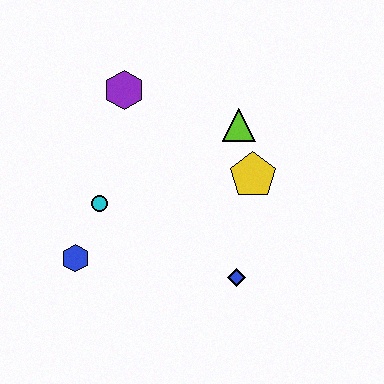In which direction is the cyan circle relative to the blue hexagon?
The cyan circle is above the blue hexagon.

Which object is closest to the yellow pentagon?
The lime triangle is closest to the yellow pentagon.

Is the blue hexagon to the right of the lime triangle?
No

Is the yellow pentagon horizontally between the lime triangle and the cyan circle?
No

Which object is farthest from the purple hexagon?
The blue diamond is farthest from the purple hexagon.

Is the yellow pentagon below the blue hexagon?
No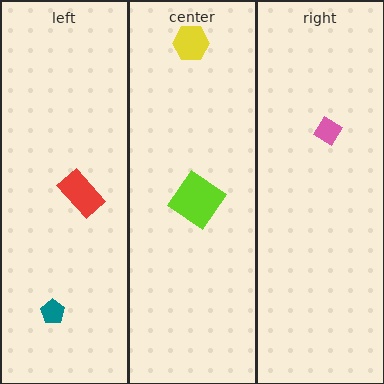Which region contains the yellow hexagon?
The center region.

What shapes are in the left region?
The red rectangle, the teal pentagon.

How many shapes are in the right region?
1.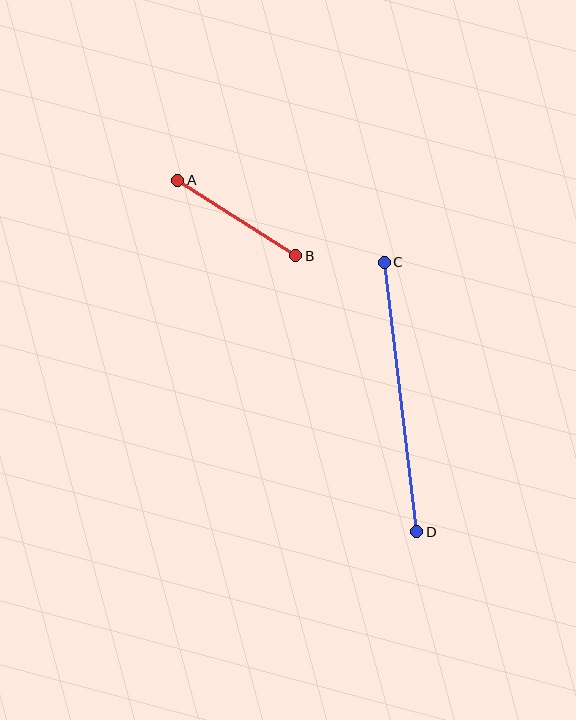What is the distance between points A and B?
The distance is approximately 140 pixels.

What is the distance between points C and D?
The distance is approximately 272 pixels.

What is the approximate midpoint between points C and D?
The midpoint is at approximately (401, 397) pixels.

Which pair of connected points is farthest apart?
Points C and D are farthest apart.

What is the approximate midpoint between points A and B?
The midpoint is at approximately (237, 218) pixels.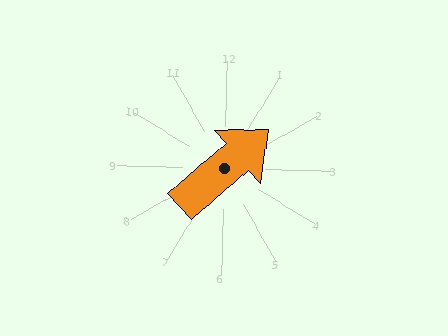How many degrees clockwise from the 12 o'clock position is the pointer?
Approximately 48 degrees.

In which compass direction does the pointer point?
Northeast.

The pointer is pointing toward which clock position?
Roughly 2 o'clock.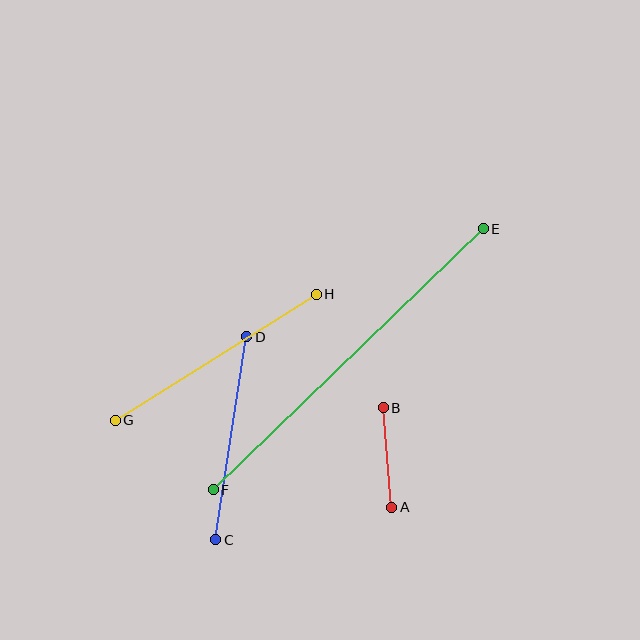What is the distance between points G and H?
The distance is approximately 237 pixels.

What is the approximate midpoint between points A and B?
The midpoint is at approximately (388, 457) pixels.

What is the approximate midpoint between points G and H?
The midpoint is at approximately (216, 357) pixels.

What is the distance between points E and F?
The distance is approximately 376 pixels.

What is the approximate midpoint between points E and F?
The midpoint is at approximately (348, 359) pixels.